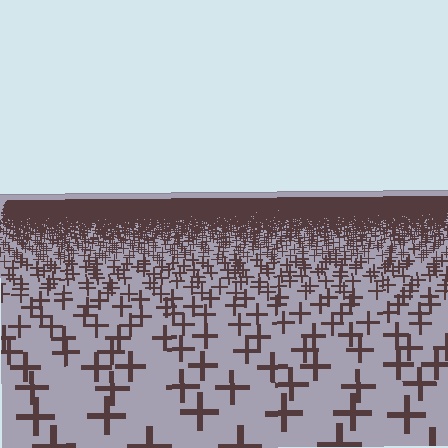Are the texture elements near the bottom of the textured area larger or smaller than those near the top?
Larger. Near the bottom, elements are closer to the viewer and appear at a bigger on-screen size.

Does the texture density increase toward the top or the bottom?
Density increases toward the top.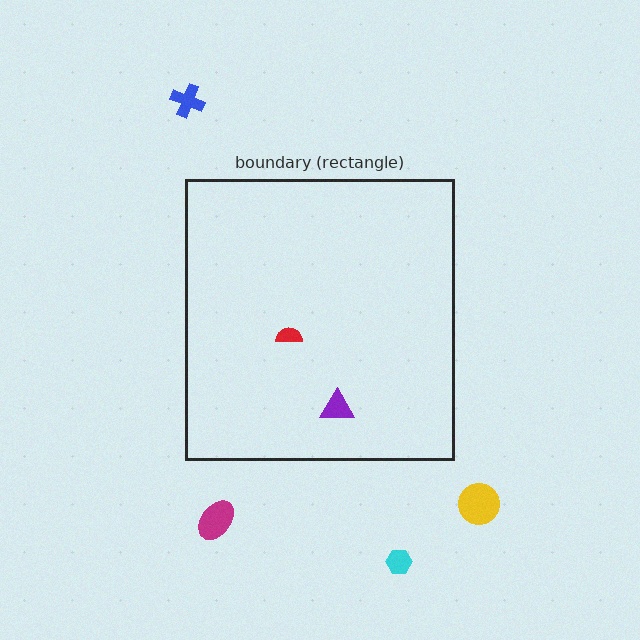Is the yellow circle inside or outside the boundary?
Outside.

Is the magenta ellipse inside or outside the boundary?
Outside.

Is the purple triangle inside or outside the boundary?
Inside.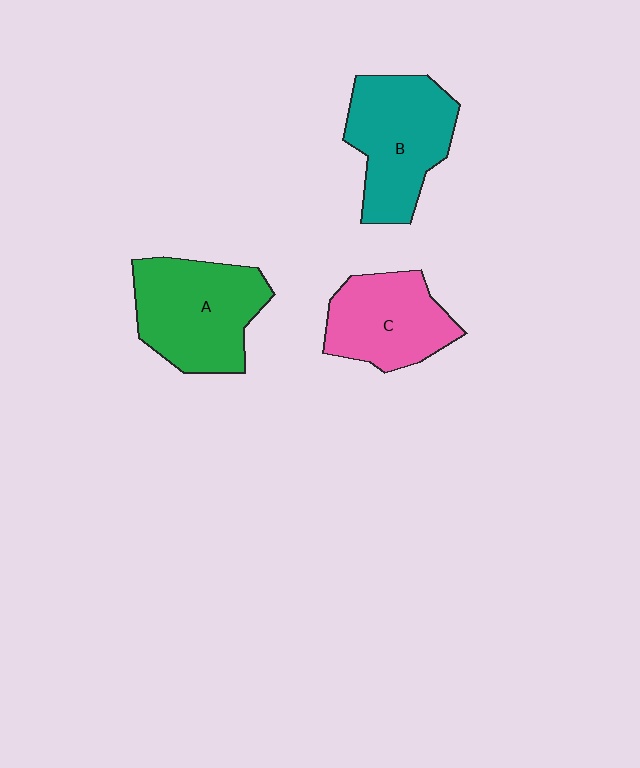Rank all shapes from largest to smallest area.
From largest to smallest: A (green), B (teal), C (pink).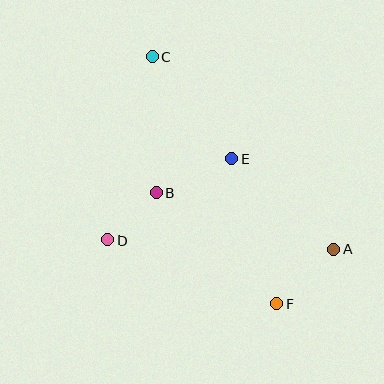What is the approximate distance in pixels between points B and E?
The distance between B and E is approximately 83 pixels.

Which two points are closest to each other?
Points B and D are closest to each other.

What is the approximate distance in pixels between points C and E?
The distance between C and E is approximately 130 pixels.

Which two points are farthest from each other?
Points C and F are farthest from each other.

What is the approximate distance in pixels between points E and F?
The distance between E and F is approximately 151 pixels.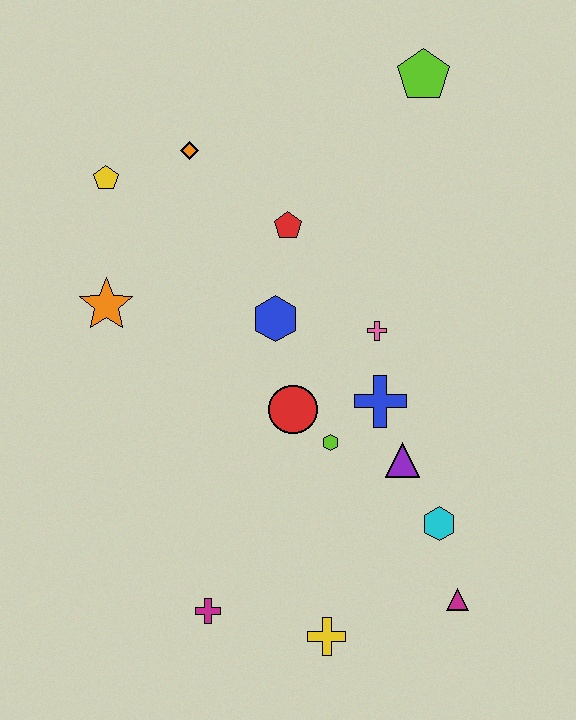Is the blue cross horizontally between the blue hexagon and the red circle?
No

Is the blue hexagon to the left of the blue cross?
Yes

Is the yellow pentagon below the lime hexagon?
No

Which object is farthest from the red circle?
The lime pentagon is farthest from the red circle.